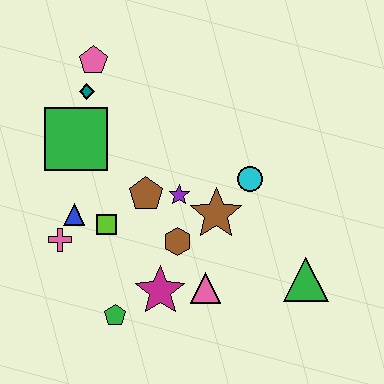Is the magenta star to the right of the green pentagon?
Yes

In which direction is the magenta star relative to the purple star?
The magenta star is below the purple star.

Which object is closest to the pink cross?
The blue triangle is closest to the pink cross.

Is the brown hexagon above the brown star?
No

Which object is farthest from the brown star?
The pink pentagon is farthest from the brown star.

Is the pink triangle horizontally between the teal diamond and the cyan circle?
Yes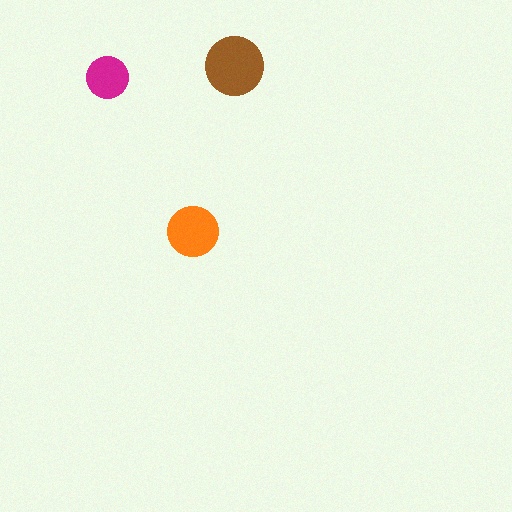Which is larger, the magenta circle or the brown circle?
The brown one.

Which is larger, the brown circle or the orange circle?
The brown one.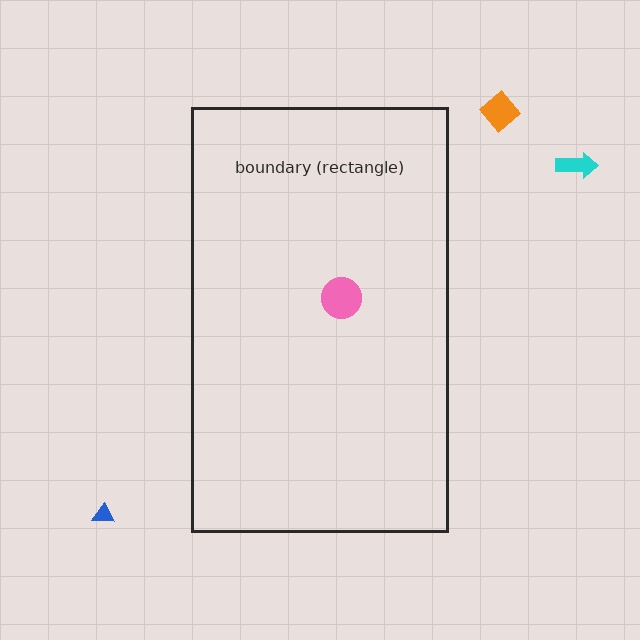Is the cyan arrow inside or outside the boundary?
Outside.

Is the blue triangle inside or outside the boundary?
Outside.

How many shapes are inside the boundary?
1 inside, 3 outside.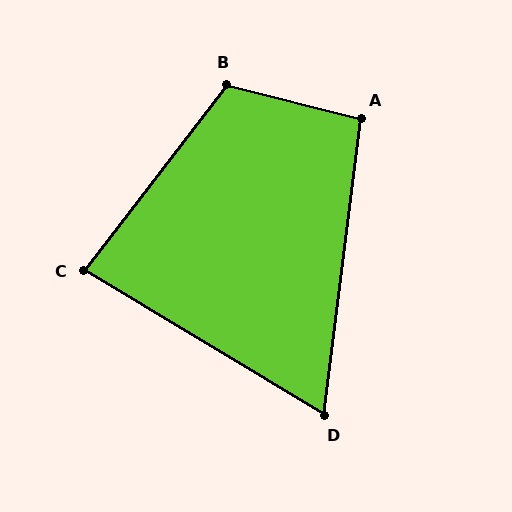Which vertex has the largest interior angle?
B, at approximately 114 degrees.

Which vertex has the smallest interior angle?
D, at approximately 66 degrees.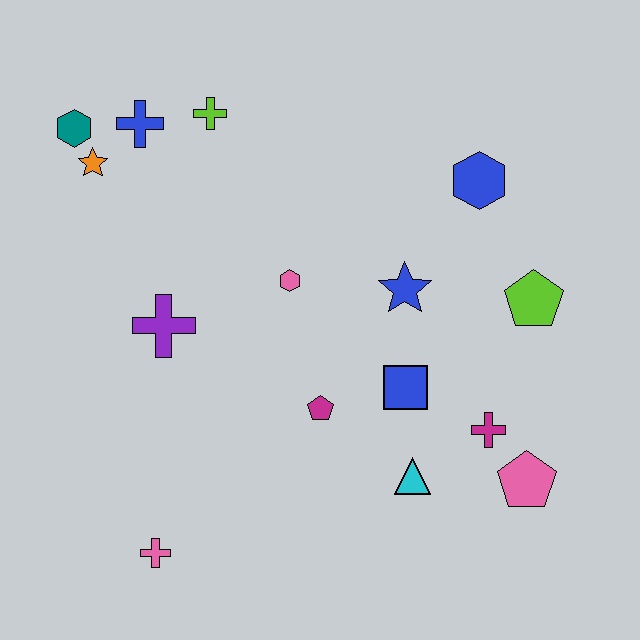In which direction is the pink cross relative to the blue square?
The pink cross is to the left of the blue square.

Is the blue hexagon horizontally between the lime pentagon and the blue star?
Yes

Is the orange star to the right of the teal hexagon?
Yes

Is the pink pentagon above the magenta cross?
No